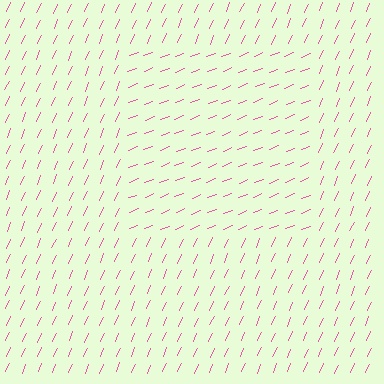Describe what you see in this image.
The image is filled with small pink line segments. A rectangle region in the image has lines oriented differently from the surrounding lines, creating a visible texture boundary.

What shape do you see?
I see a rectangle.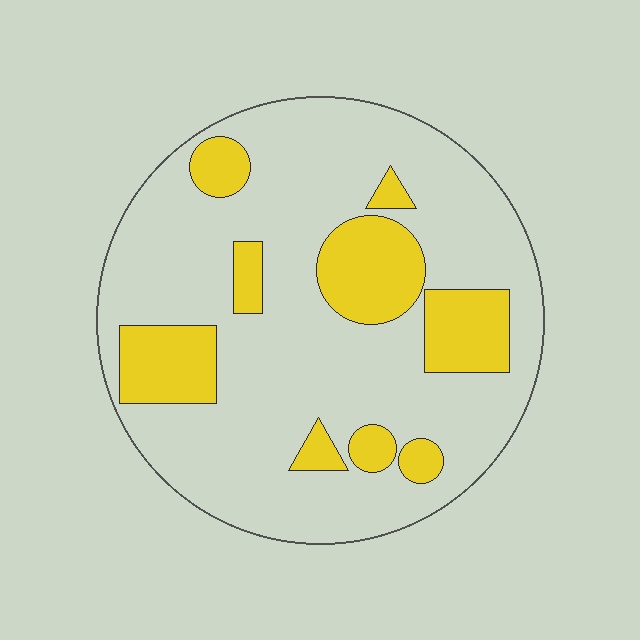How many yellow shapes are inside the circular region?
9.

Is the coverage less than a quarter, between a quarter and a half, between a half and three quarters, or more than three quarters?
Less than a quarter.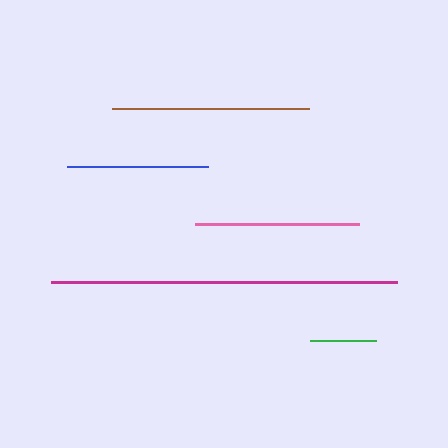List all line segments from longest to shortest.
From longest to shortest: magenta, brown, pink, blue, green.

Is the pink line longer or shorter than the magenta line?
The magenta line is longer than the pink line.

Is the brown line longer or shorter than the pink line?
The brown line is longer than the pink line.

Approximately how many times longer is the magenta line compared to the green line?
The magenta line is approximately 5.3 times the length of the green line.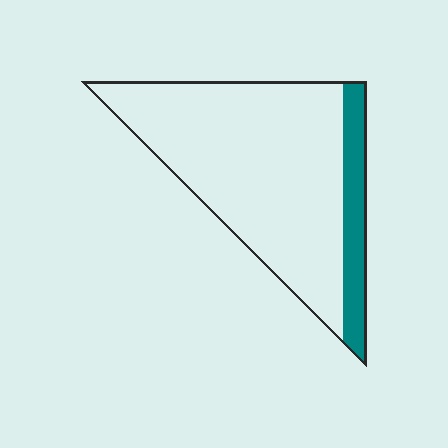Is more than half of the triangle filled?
No.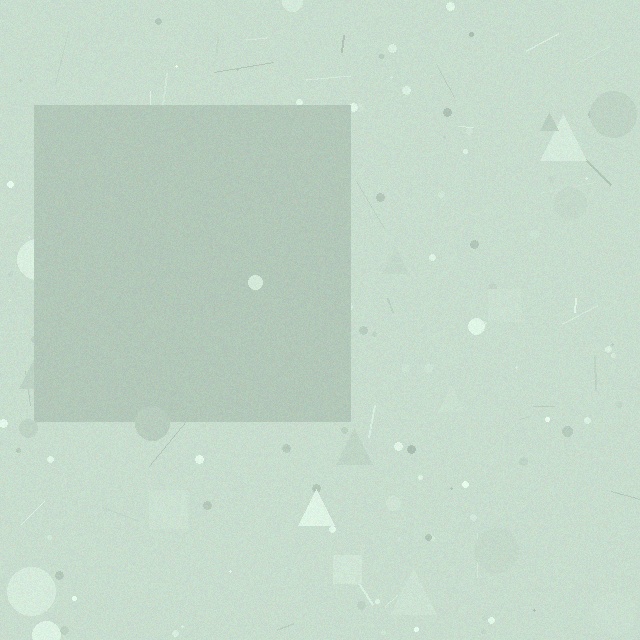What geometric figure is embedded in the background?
A square is embedded in the background.